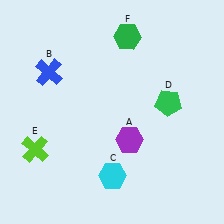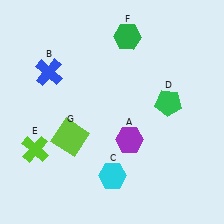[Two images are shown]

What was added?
A lime square (G) was added in Image 2.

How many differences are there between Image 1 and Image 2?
There is 1 difference between the two images.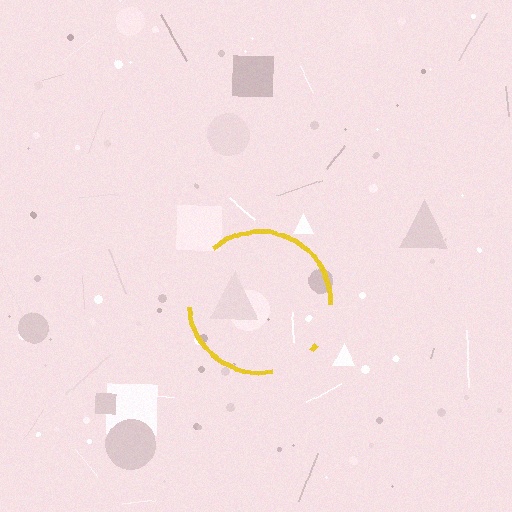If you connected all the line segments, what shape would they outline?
They would outline a circle.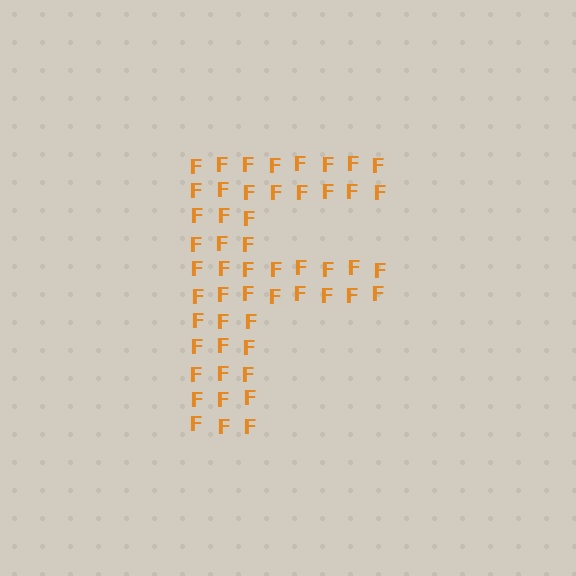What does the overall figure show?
The overall figure shows the letter F.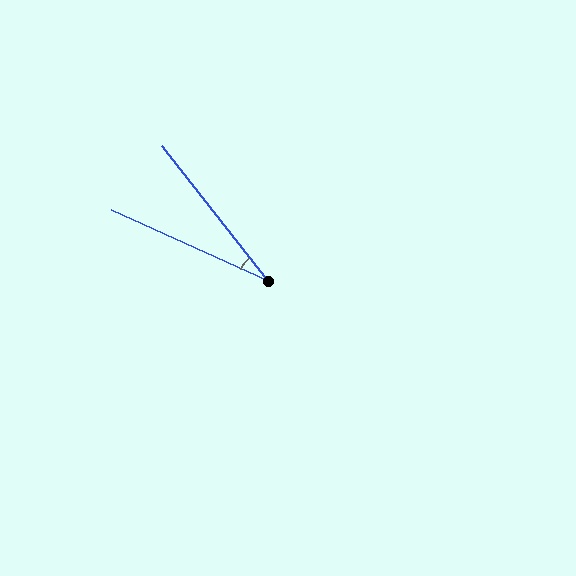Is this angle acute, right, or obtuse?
It is acute.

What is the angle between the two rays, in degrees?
Approximately 27 degrees.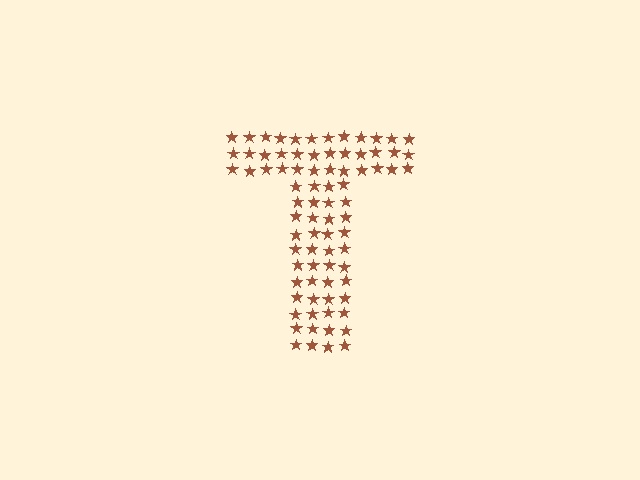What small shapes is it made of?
It is made of small stars.